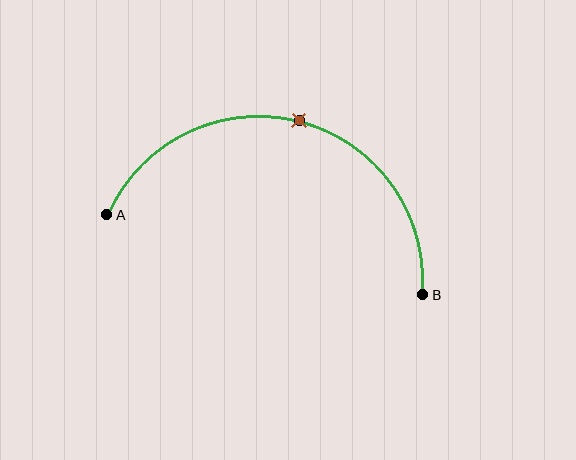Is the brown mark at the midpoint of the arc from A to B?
Yes. The brown mark lies on the arc at equal arc-length from both A and B — it is the arc midpoint.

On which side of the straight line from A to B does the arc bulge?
The arc bulges above the straight line connecting A and B.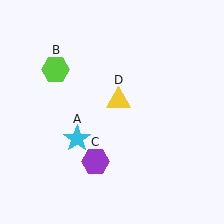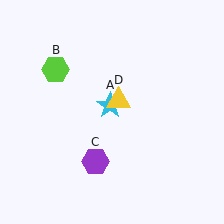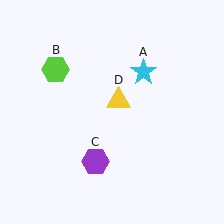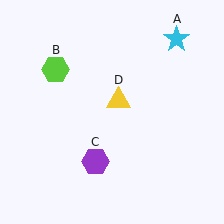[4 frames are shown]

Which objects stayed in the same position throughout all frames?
Lime hexagon (object B) and purple hexagon (object C) and yellow triangle (object D) remained stationary.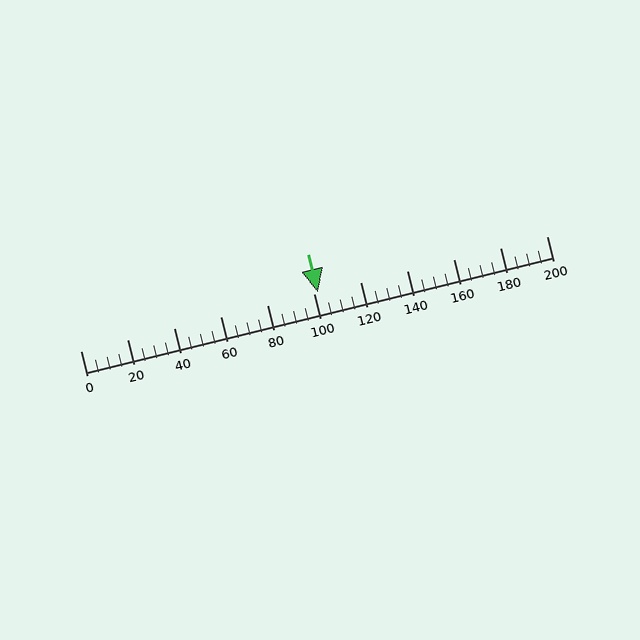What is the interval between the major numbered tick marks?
The major tick marks are spaced 20 units apart.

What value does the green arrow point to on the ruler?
The green arrow points to approximately 102.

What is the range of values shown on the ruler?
The ruler shows values from 0 to 200.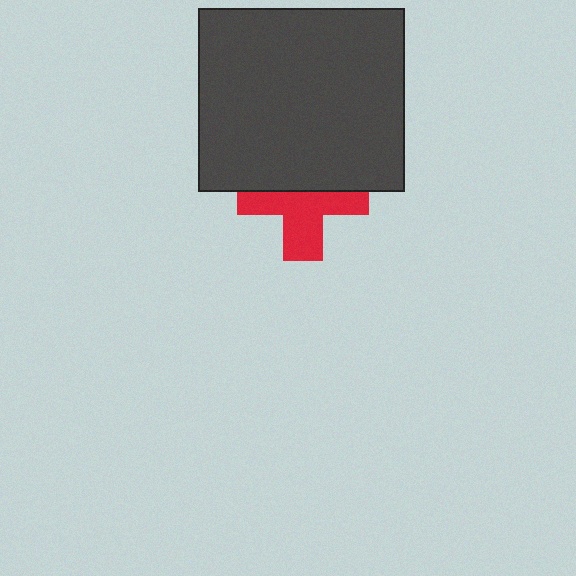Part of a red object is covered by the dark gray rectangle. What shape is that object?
It is a cross.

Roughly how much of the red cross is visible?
About half of it is visible (roughly 56%).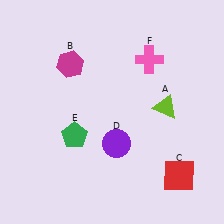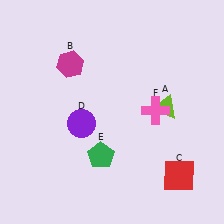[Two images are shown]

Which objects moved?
The objects that moved are: the purple circle (D), the green pentagon (E), the pink cross (F).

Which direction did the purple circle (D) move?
The purple circle (D) moved left.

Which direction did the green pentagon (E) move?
The green pentagon (E) moved right.